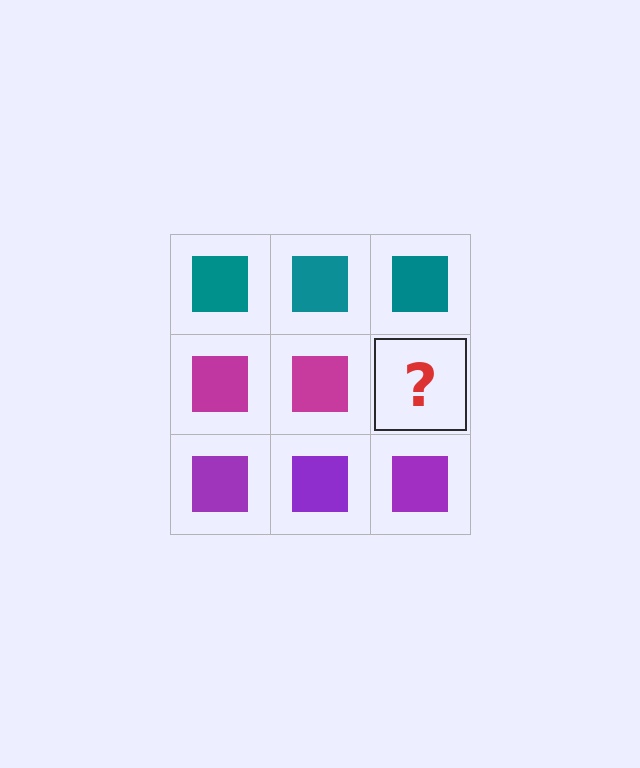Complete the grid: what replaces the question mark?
The question mark should be replaced with a magenta square.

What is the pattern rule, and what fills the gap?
The rule is that each row has a consistent color. The gap should be filled with a magenta square.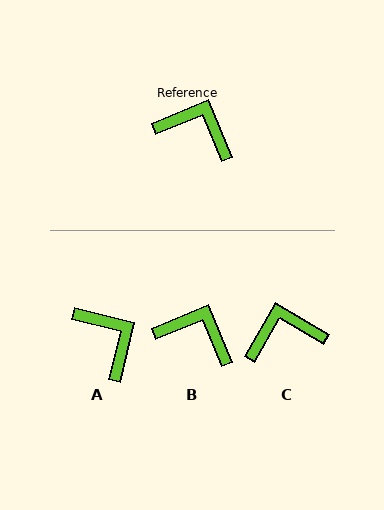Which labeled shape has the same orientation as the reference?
B.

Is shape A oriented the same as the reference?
No, it is off by about 36 degrees.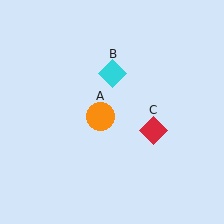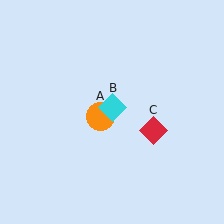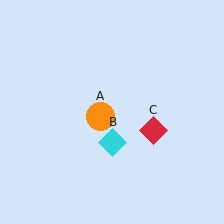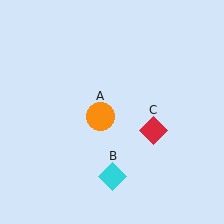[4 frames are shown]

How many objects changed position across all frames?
1 object changed position: cyan diamond (object B).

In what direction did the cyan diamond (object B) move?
The cyan diamond (object B) moved down.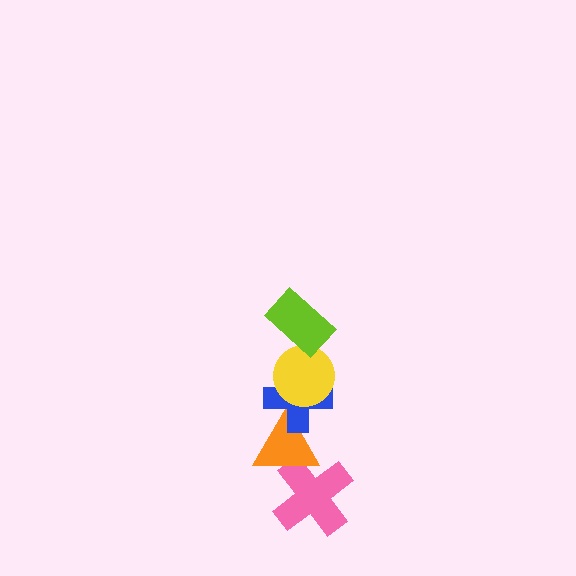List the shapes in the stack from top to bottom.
From top to bottom: the lime rectangle, the yellow circle, the blue cross, the orange triangle, the pink cross.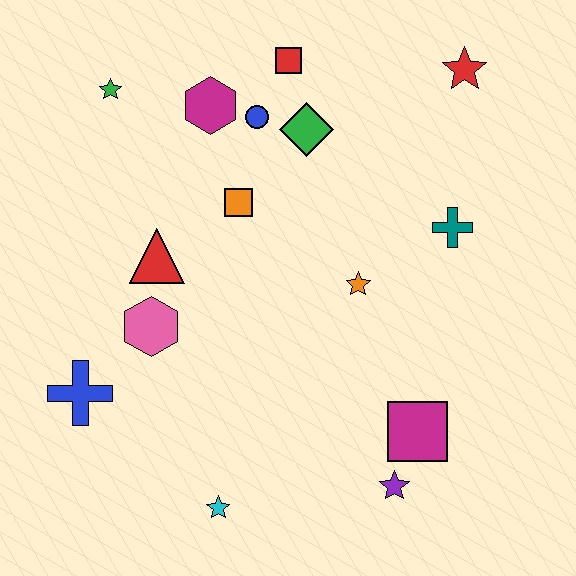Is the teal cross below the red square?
Yes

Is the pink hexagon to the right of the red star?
No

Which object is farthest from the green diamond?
The cyan star is farthest from the green diamond.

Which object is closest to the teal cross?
The orange star is closest to the teal cross.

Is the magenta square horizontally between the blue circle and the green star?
No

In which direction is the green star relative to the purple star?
The green star is above the purple star.